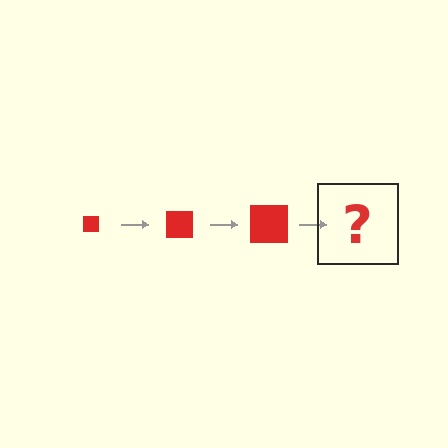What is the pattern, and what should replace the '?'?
The pattern is that the square gets progressively larger each step. The '?' should be a red square, larger than the previous one.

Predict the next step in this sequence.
The next step is a red square, larger than the previous one.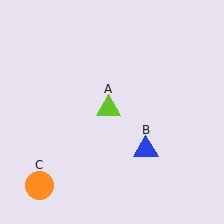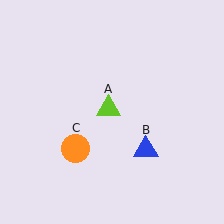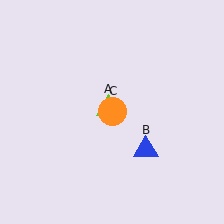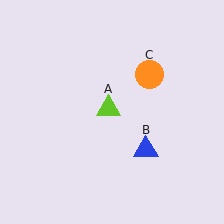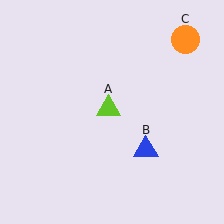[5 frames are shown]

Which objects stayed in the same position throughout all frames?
Lime triangle (object A) and blue triangle (object B) remained stationary.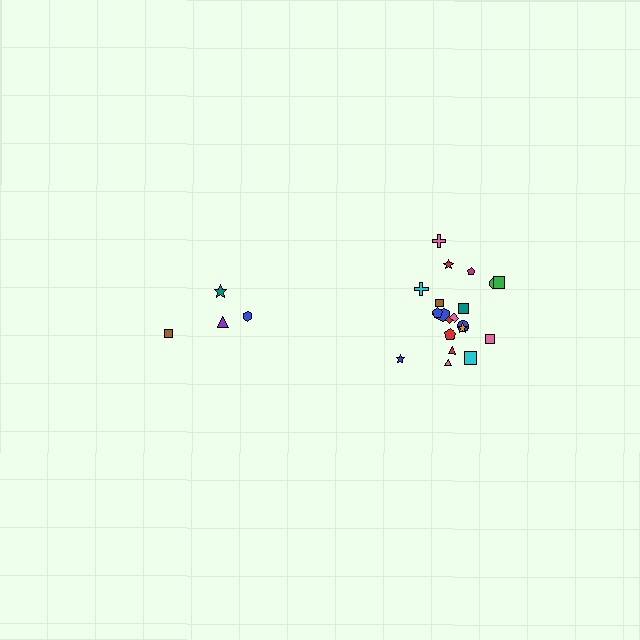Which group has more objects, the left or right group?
The right group.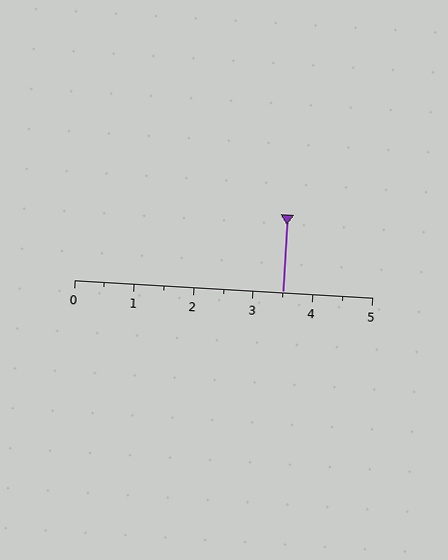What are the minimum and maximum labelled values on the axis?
The axis runs from 0 to 5.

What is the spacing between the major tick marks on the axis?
The major ticks are spaced 1 apart.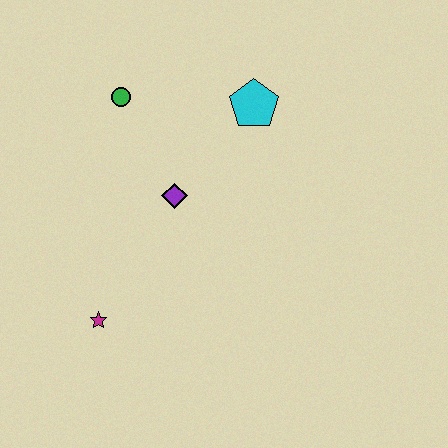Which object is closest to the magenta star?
The purple diamond is closest to the magenta star.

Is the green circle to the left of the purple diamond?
Yes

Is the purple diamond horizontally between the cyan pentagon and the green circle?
Yes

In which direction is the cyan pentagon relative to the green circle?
The cyan pentagon is to the right of the green circle.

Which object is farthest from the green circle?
The magenta star is farthest from the green circle.